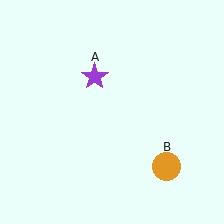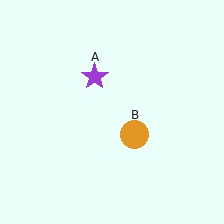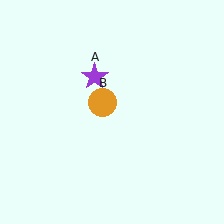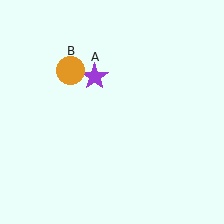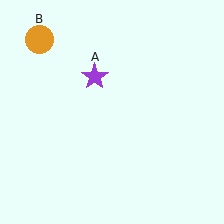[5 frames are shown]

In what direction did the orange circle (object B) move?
The orange circle (object B) moved up and to the left.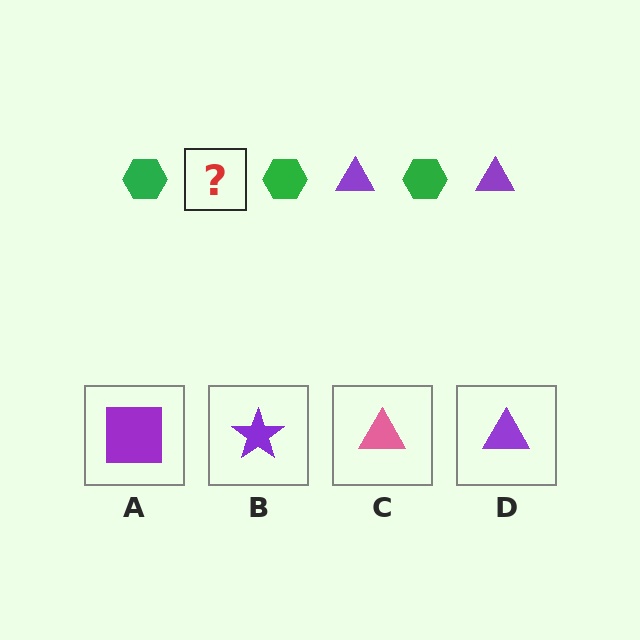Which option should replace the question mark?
Option D.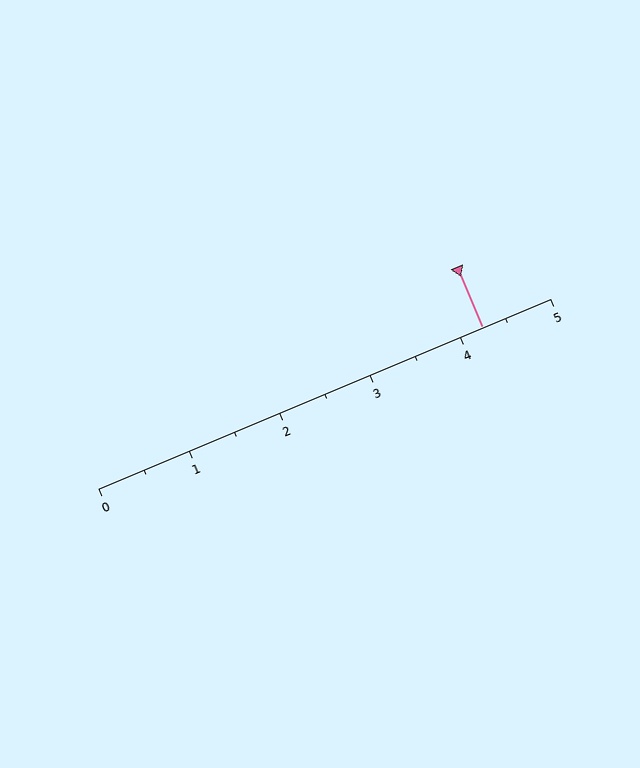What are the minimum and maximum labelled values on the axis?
The axis runs from 0 to 5.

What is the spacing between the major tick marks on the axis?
The major ticks are spaced 1 apart.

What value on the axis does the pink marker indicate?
The marker indicates approximately 4.2.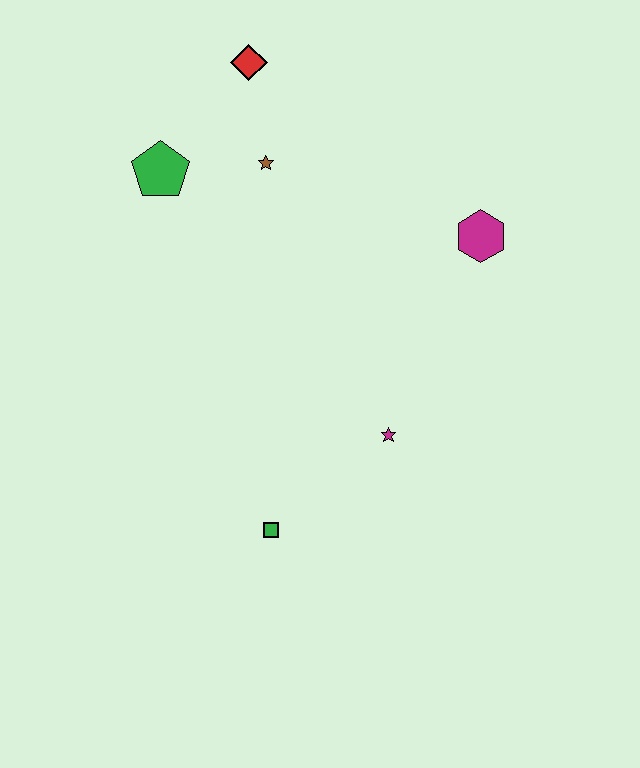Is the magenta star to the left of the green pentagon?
No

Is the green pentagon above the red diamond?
No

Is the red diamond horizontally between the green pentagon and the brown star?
Yes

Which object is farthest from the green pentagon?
The green square is farthest from the green pentagon.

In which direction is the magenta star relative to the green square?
The magenta star is to the right of the green square.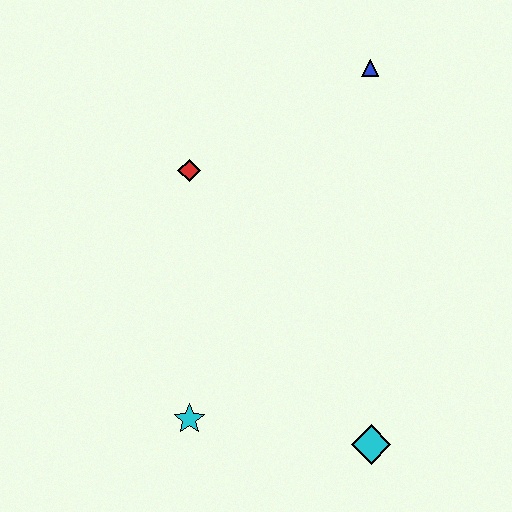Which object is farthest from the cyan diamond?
The blue triangle is farthest from the cyan diamond.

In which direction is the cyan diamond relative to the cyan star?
The cyan diamond is to the right of the cyan star.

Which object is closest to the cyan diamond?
The cyan star is closest to the cyan diamond.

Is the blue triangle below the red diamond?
No